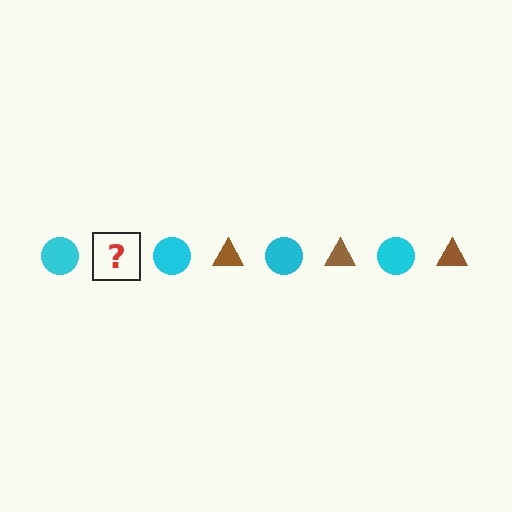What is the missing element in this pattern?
The missing element is a brown triangle.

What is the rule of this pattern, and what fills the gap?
The rule is that the pattern alternates between cyan circle and brown triangle. The gap should be filled with a brown triangle.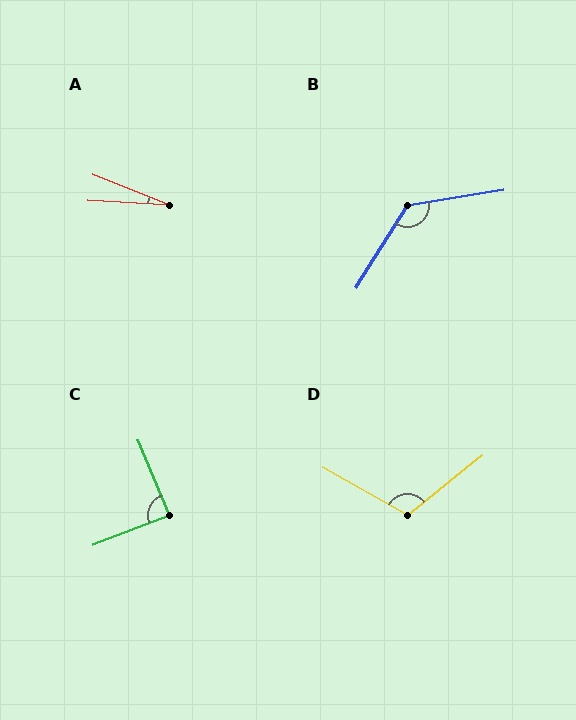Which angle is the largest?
B, at approximately 131 degrees.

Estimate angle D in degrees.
Approximately 112 degrees.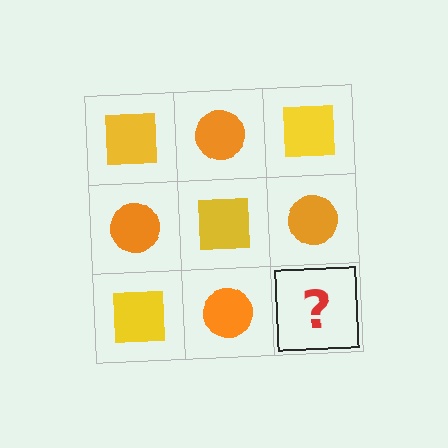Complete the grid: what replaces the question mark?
The question mark should be replaced with a yellow square.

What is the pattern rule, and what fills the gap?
The rule is that it alternates yellow square and orange circle in a checkerboard pattern. The gap should be filled with a yellow square.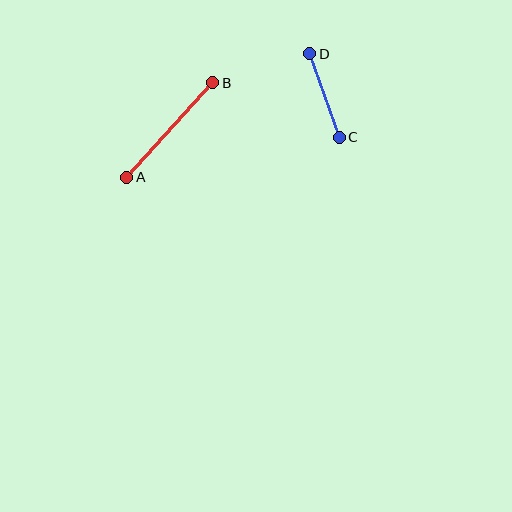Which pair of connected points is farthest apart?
Points A and B are farthest apart.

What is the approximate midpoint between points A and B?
The midpoint is at approximately (170, 130) pixels.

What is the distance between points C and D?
The distance is approximately 88 pixels.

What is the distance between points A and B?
The distance is approximately 128 pixels.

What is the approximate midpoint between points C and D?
The midpoint is at approximately (325, 96) pixels.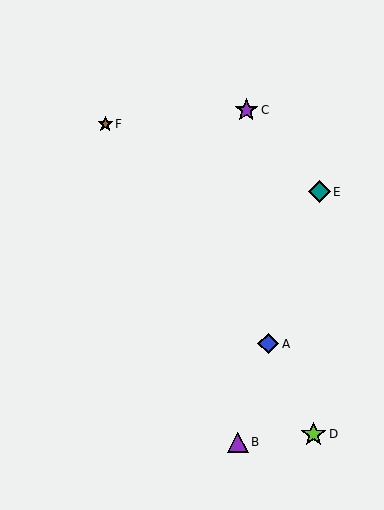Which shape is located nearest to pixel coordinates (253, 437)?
The purple triangle (labeled B) at (238, 442) is nearest to that location.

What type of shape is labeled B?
Shape B is a purple triangle.